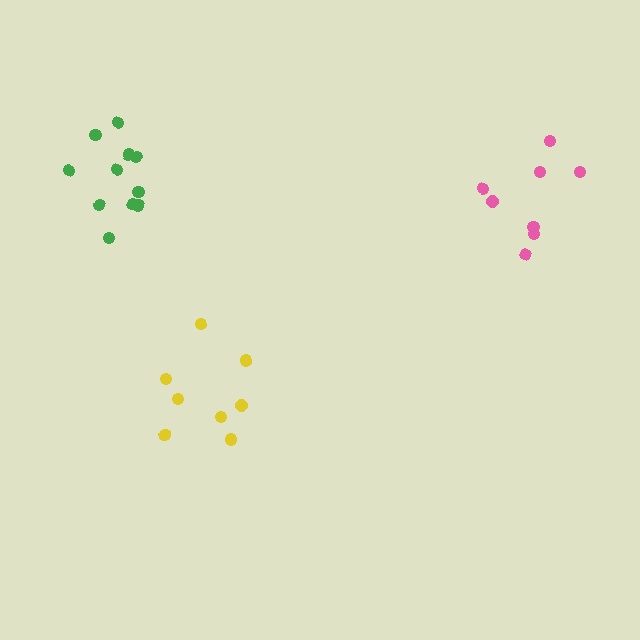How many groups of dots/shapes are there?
There are 3 groups.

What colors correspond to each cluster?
The clusters are colored: pink, yellow, green.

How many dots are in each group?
Group 1: 8 dots, Group 2: 8 dots, Group 3: 11 dots (27 total).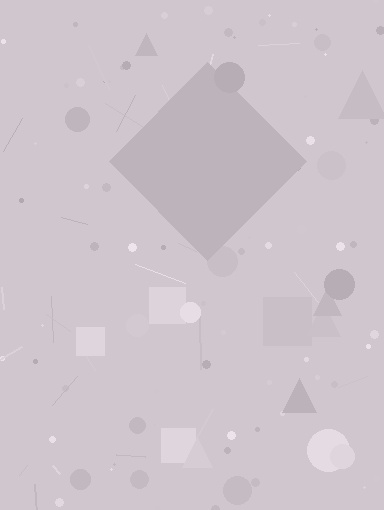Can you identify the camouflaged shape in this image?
The camouflaged shape is a diamond.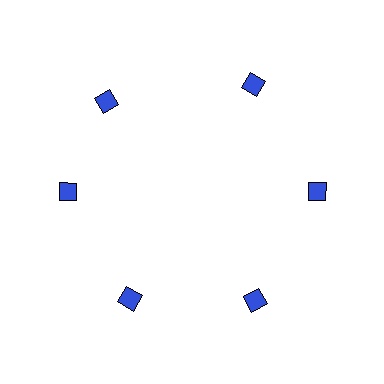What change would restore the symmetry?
The symmetry would be restored by rotating it back into even spacing with its neighbors so that all 6 diamonds sit at equal angles and equal distance from the center.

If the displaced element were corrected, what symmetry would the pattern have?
It would have 6-fold rotational symmetry — the pattern would map onto itself every 60 degrees.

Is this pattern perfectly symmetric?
No. The 6 blue diamonds are arranged in a ring, but one element near the 11 o'clock position is rotated out of alignment along the ring, breaking the 6-fold rotational symmetry.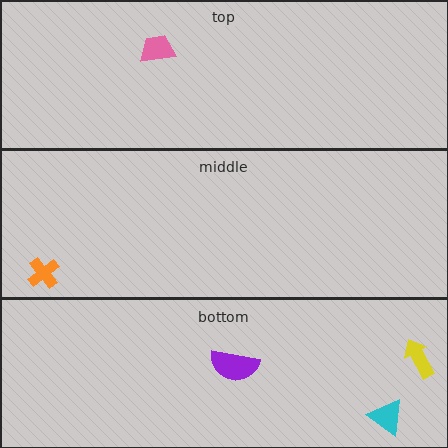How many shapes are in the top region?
1.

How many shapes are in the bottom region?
3.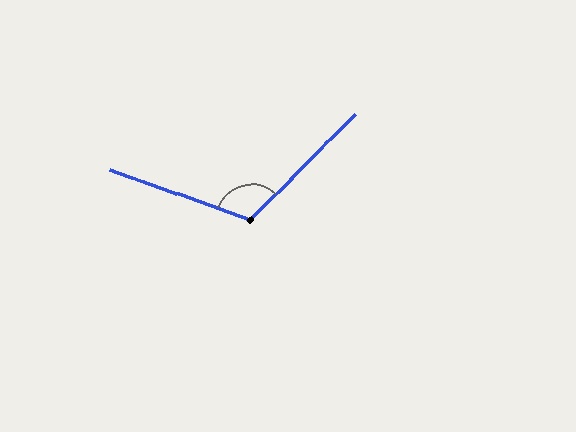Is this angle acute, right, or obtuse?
It is obtuse.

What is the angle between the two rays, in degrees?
Approximately 115 degrees.